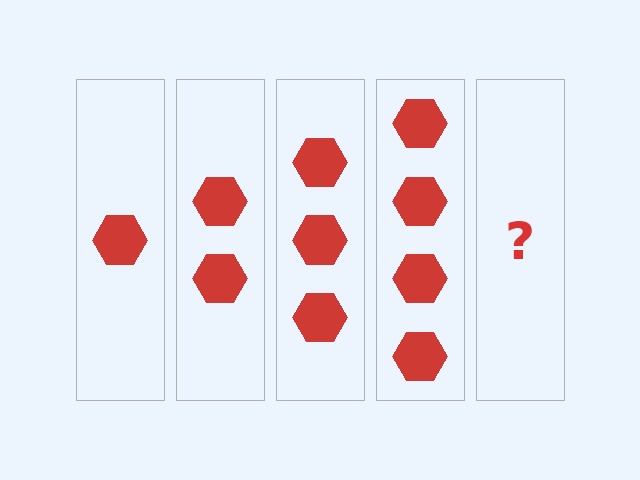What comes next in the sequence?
The next element should be 5 hexagons.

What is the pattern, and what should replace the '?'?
The pattern is that each step adds one more hexagon. The '?' should be 5 hexagons.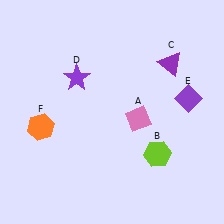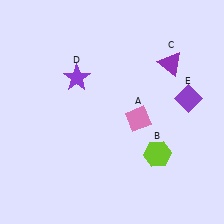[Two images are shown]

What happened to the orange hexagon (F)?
The orange hexagon (F) was removed in Image 2. It was in the bottom-left area of Image 1.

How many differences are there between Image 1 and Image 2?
There is 1 difference between the two images.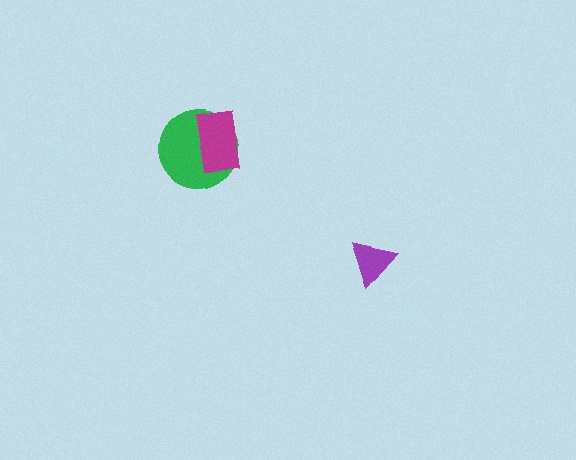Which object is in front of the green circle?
The magenta rectangle is in front of the green circle.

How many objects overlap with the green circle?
1 object overlaps with the green circle.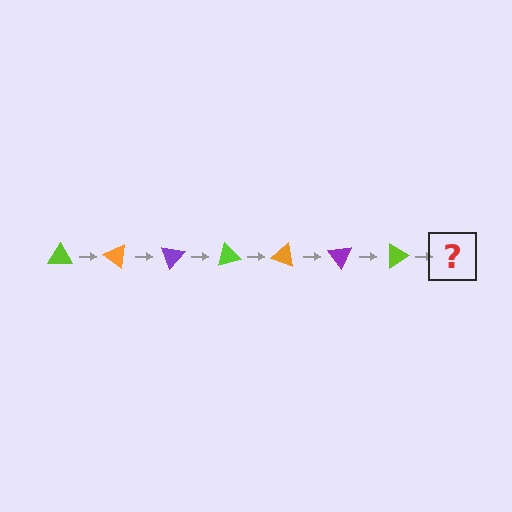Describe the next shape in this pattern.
It should be an orange triangle, rotated 245 degrees from the start.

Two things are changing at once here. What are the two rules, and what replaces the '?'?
The two rules are that it rotates 35 degrees each step and the color cycles through lime, orange, and purple. The '?' should be an orange triangle, rotated 245 degrees from the start.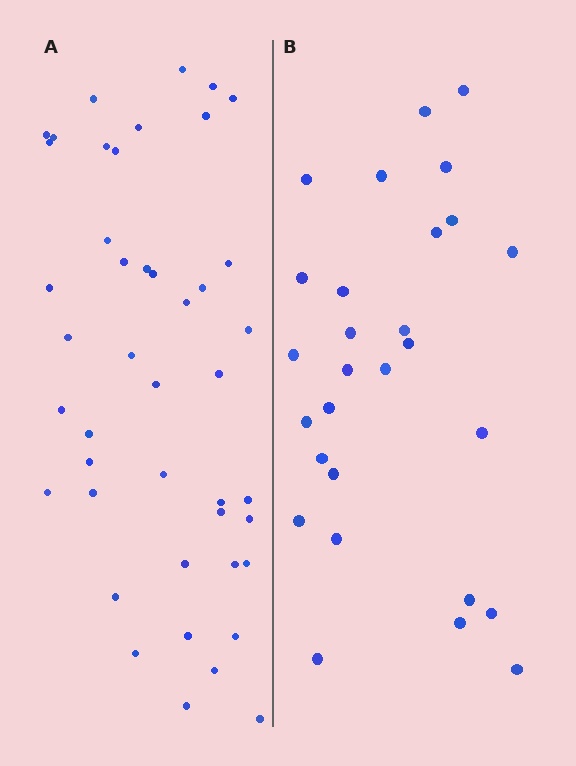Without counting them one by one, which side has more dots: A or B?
Region A (the left region) has more dots.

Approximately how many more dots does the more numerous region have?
Region A has approximately 15 more dots than region B.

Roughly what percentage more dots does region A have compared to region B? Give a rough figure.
About 55% more.